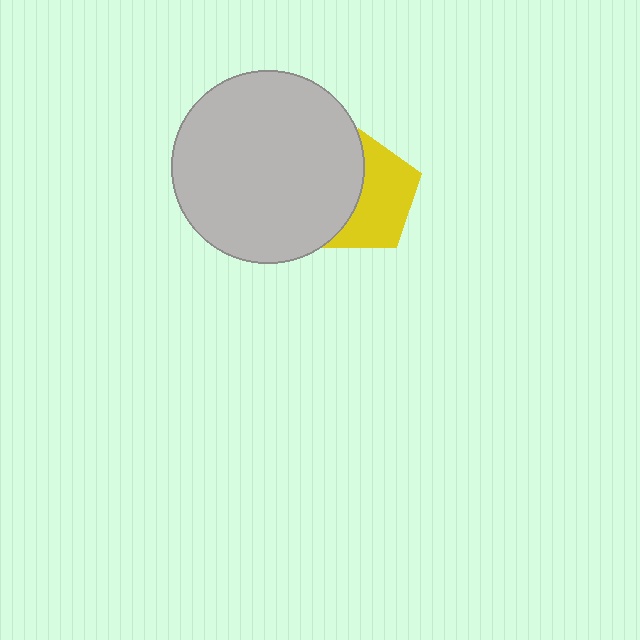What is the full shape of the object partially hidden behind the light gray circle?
The partially hidden object is a yellow pentagon.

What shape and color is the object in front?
The object in front is a light gray circle.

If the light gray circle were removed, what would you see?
You would see the complete yellow pentagon.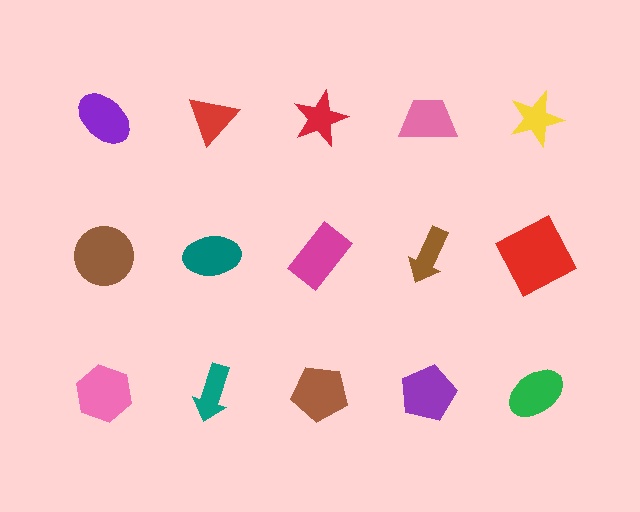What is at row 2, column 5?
A red square.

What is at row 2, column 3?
A magenta rectangle.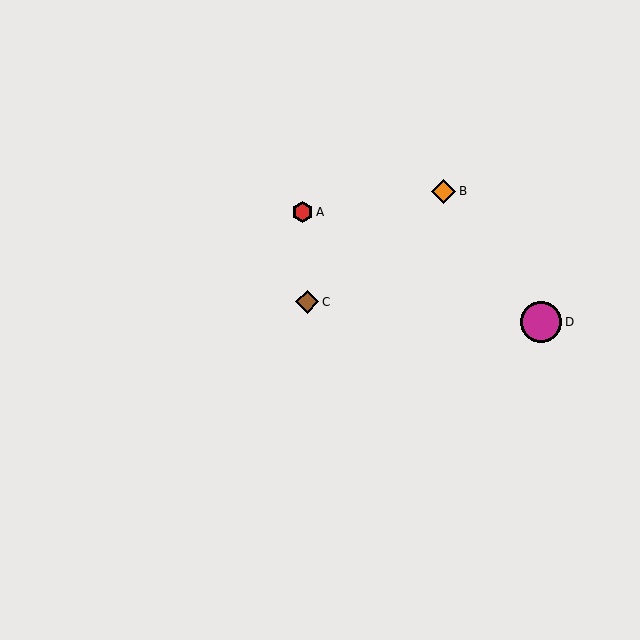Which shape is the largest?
The magenta circle (labeled D) is the largest.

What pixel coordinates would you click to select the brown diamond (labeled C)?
Click at (307, 302) to select the brown diamond C.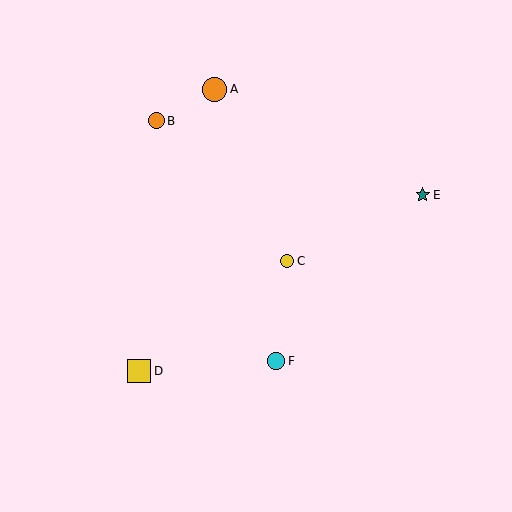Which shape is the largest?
The orange circle (labeled A) is the largest.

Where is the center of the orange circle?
The center of the orange circle is at (157, 121).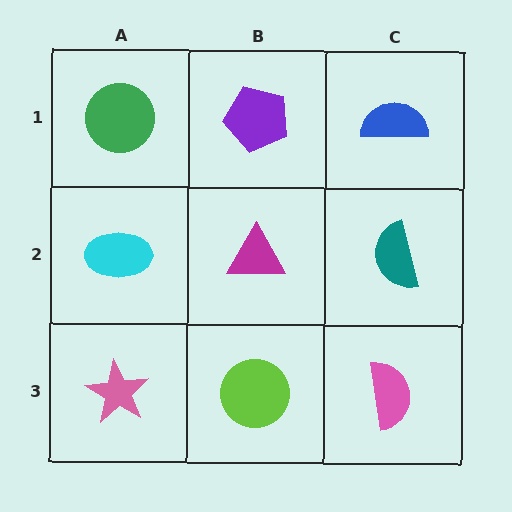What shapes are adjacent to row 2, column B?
A purple pentagon (row 1, column B), a lime circle (row 3, column B), a cyan ellipse (row 2, column A), a teal semicircle (row 2, column C).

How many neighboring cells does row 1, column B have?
3.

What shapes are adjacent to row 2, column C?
A blue semicircle (row 1, column C), a pink semicircle (row 3, column C), a magenta triangle (row 2, column B).